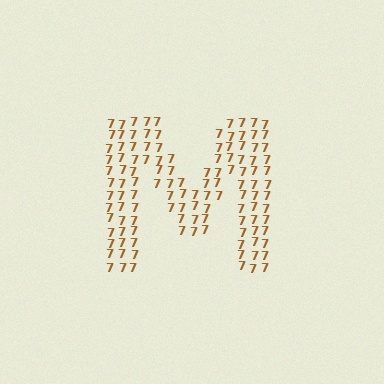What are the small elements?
The small elements are digit 7's.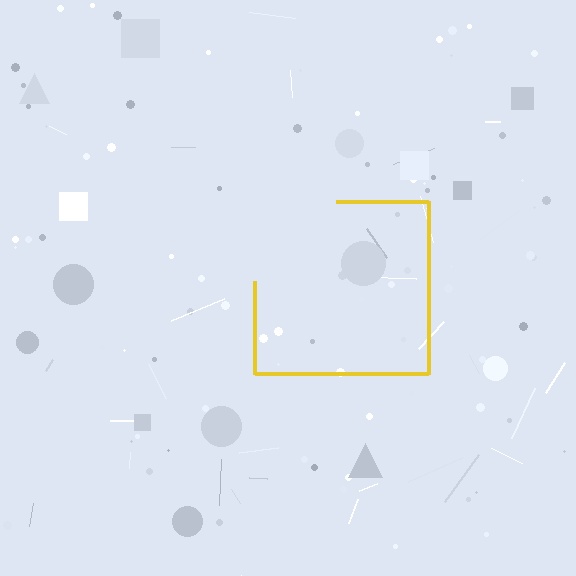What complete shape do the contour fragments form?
The contour fragments form a square.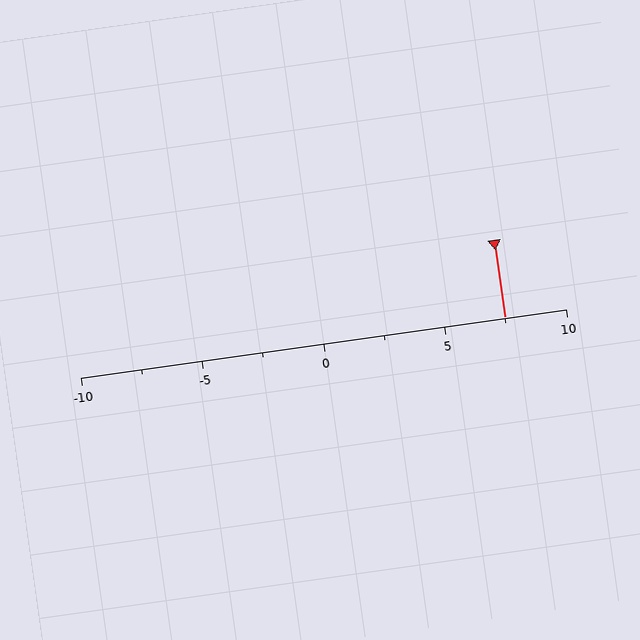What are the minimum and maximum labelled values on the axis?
The axis runs from -10 to 10.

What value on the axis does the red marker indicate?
The marker indicates approximately 7.5.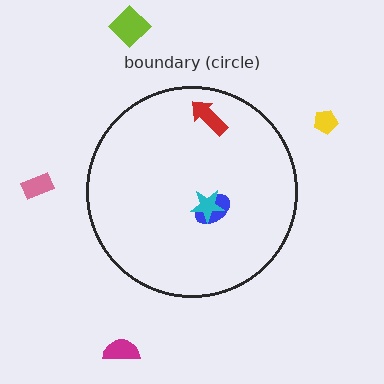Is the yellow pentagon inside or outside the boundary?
Outside.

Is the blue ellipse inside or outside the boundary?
Inside.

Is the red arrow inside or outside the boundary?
Inside.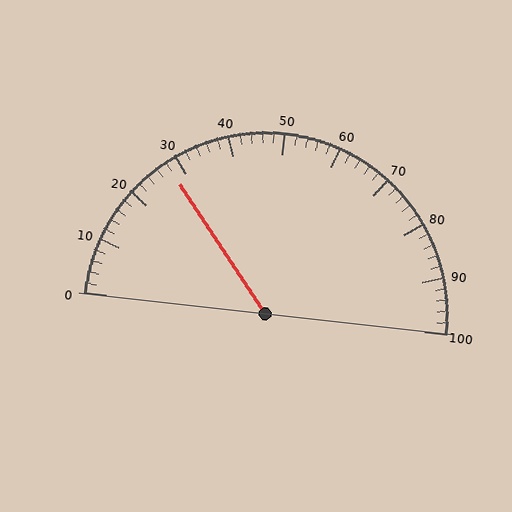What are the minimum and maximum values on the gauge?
The gauge ranges from 0 to 100.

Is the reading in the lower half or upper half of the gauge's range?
The reading is in the lower half of the range (0 to 100).